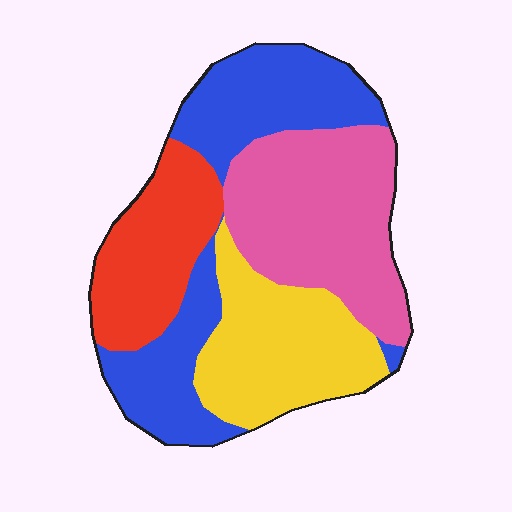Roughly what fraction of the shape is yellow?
Yellow takes up between a sixth and a third of the shape.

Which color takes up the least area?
Red, at roughly 20%.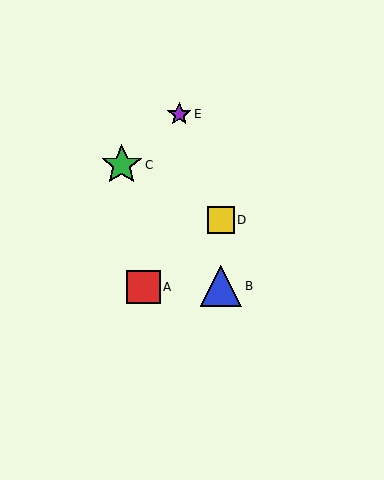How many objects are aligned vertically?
2 objects (B, D) are aligned vertically.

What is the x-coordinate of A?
Object A is at x≈143.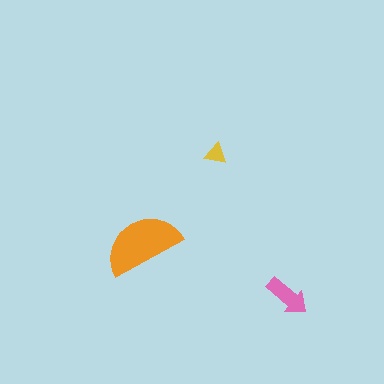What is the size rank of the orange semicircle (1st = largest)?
1st.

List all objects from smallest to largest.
The yellow triangle, the pink arrow, the orange semicircle.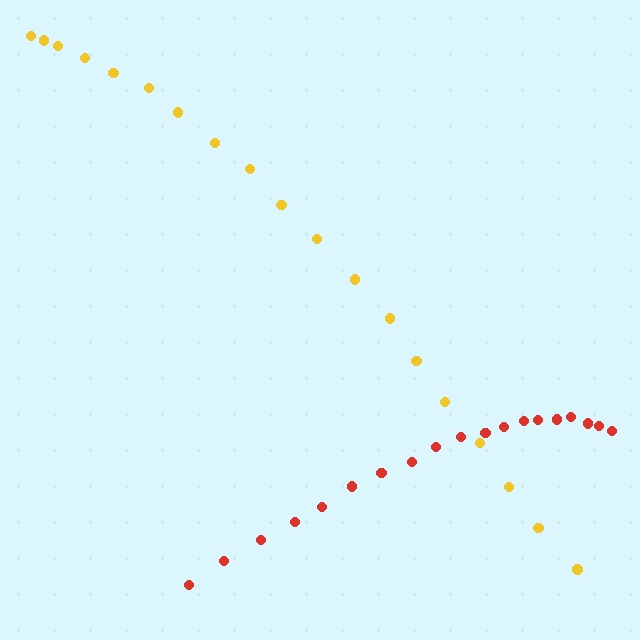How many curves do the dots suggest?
There are 2 distinct paths.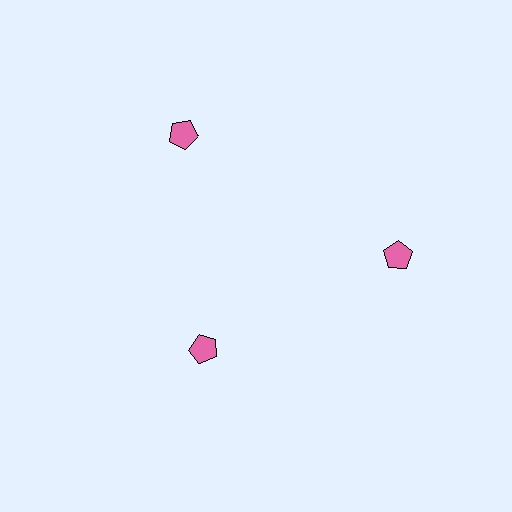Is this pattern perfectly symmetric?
No. The 3 pink pentagons are arranged in a ring, but one element near the 7 o'clock position is pulled inward toward the center, breaking the 3-fold rotational symmetry.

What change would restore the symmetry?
The symmetry would be restored by moving it outward, back onto the ring so that all 3 pentagons sit at equal angles and equal distance from the center.